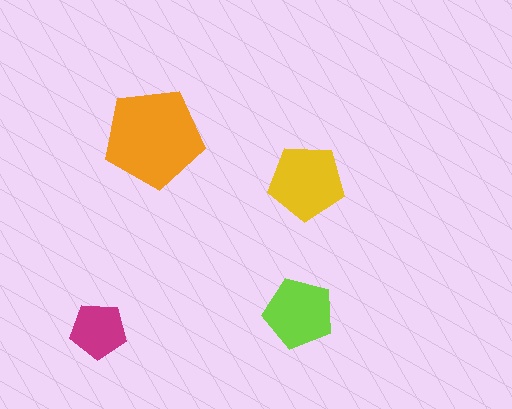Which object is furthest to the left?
The magenta pentagon is leftmost.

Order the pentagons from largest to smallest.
the orange one, the yellow one, the lime one, the magenta one.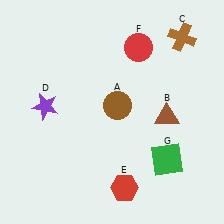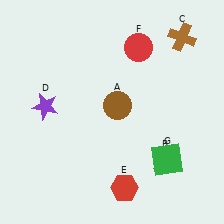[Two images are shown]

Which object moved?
The brown triangle (B) moved down.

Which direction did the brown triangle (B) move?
The brown triangle (B) moved down.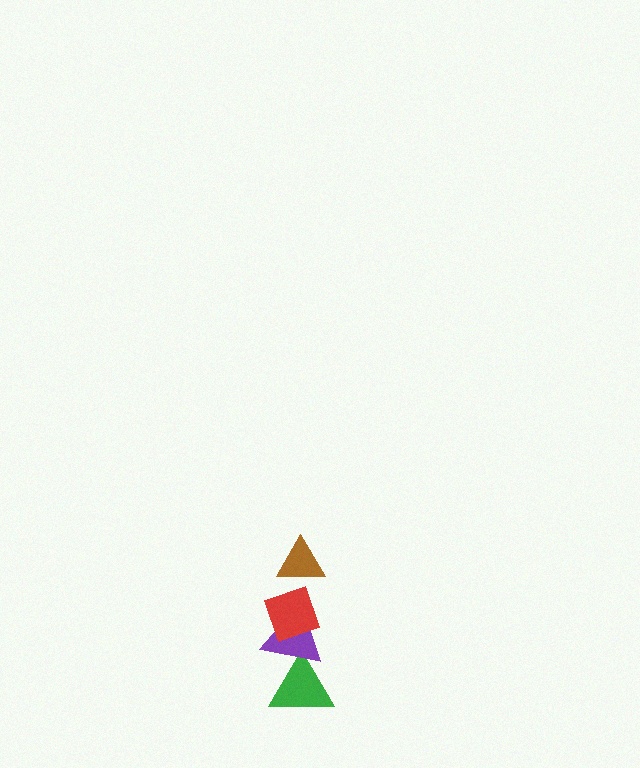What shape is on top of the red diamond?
The brown triangle is on top of the red diamond.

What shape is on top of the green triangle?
The purple triangle is on top of the green triangle.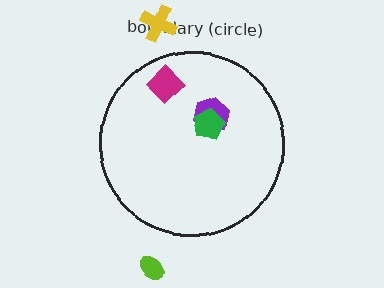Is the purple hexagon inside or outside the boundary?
Inside.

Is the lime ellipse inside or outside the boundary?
Outside.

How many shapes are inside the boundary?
3 inside, 2 outside.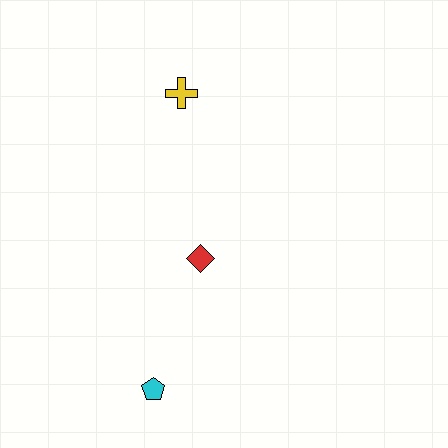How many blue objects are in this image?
There are no blue objects.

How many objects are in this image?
There are 3 objects.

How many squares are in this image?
There are no squares.